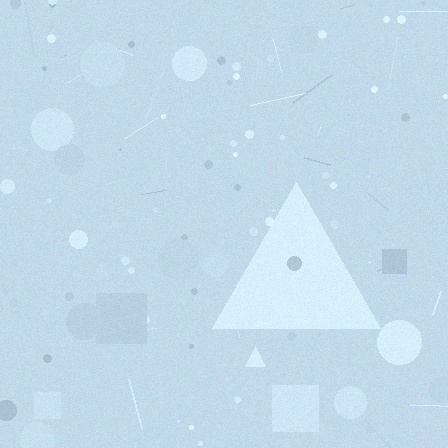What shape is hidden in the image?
A triangle is hidden in the image.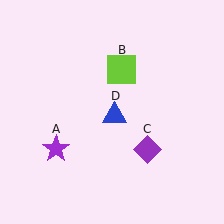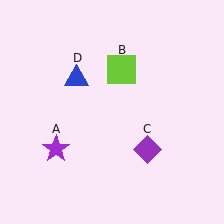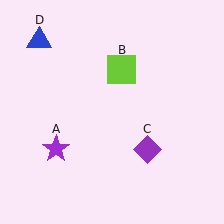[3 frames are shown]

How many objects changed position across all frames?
1 object changed position: blue triangle (object D).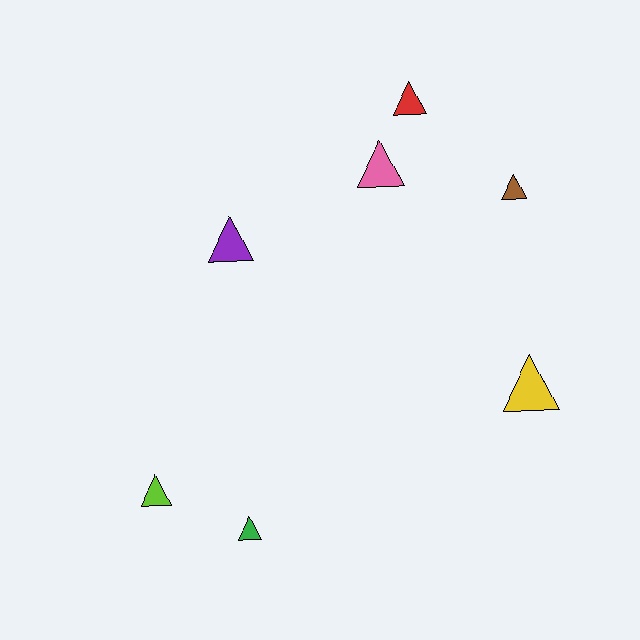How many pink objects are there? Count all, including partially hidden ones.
There is 1 pink object.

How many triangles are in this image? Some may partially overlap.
There are 7 triangles.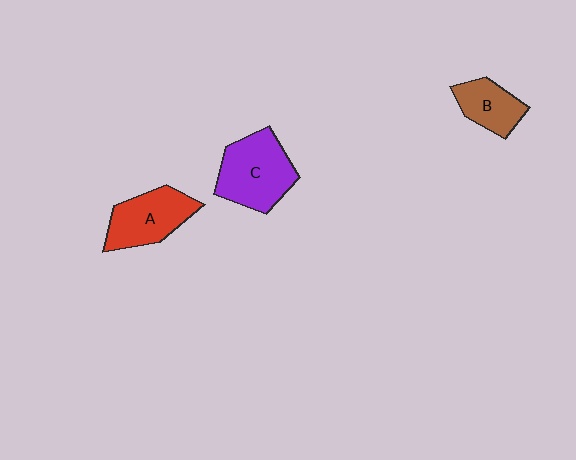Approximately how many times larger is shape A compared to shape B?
Approximately 1.4 times.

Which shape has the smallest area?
Shape B (brown).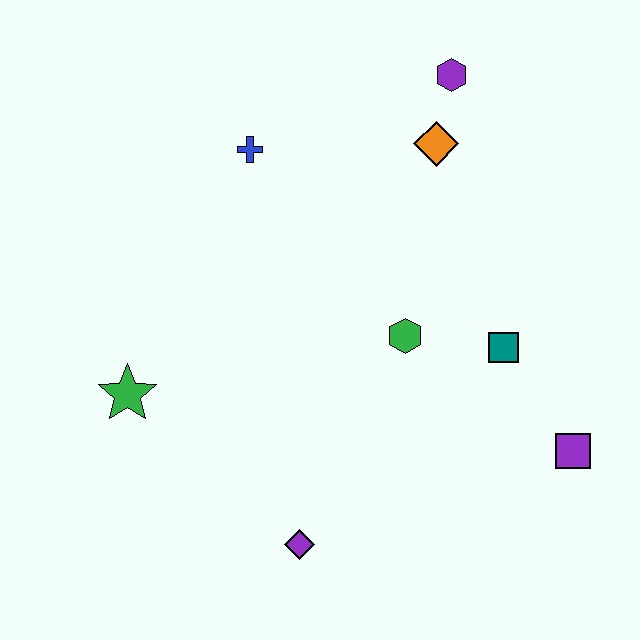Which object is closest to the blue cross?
The orange diamond is closest to the blue cross.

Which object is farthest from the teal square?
The green star is farthest from the teal square.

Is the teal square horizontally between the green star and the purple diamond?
No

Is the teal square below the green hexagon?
Yes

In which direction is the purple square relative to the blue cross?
The purple square is to the right of the blue cross.